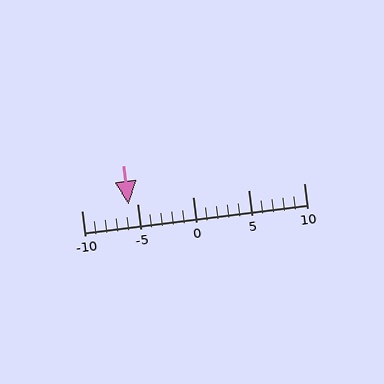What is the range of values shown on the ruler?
The ruler shows values from -10 to 10.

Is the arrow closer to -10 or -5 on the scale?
The arrow is closer to -5.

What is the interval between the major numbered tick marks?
The major tick marks are spaced 5 units apart.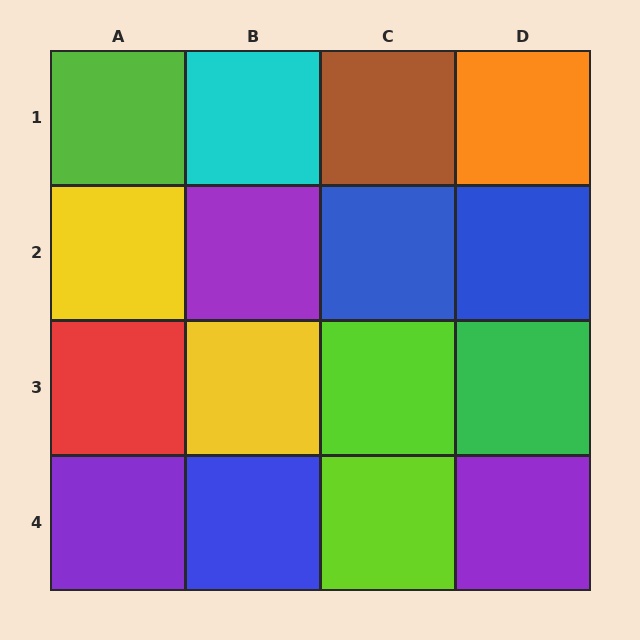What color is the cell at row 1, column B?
Cyan.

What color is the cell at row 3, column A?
Red.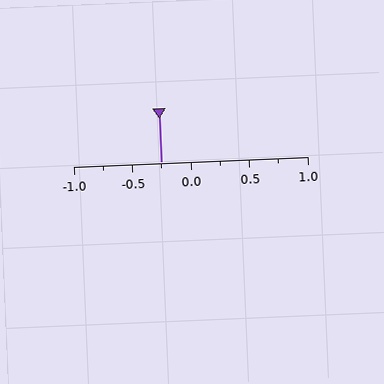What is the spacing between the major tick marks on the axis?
The major ticks are spaced 0.5 apart.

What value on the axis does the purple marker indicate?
The marker indicates approximately -0.25.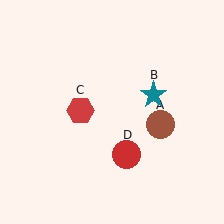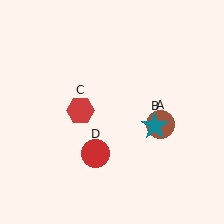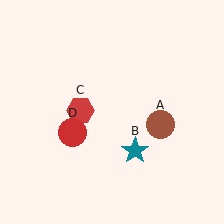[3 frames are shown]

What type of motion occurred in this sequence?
The teal star (object B), red circle (object D) rotated clockwise around the center of the scene.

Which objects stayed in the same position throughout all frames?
Brown circle (object A) and red hexagon (object C) remained stationary.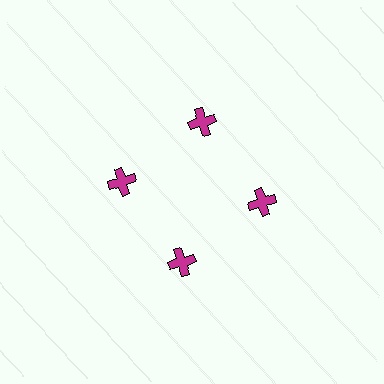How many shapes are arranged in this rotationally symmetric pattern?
There are 4 shapes, arranged in 4 groups of 1.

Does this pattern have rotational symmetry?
Yes, this pattern has 4-fold rotational symmetry. It looks the same after rotating 90 degrees around the center.